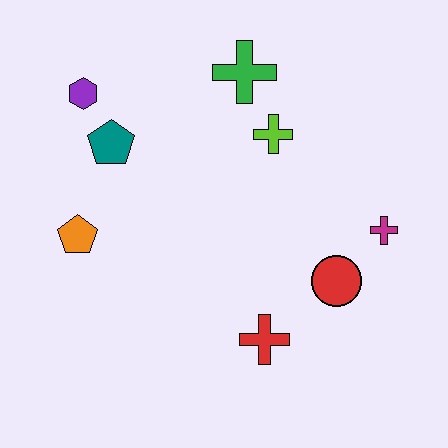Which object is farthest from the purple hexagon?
The magenta cross is farthest from the purple hexagon.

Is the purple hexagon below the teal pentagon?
No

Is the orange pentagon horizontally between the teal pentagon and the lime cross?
No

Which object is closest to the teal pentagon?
The purple hexagon is closest to the teal pentagon.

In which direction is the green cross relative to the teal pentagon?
The green cross is to the right of the teal pentagon.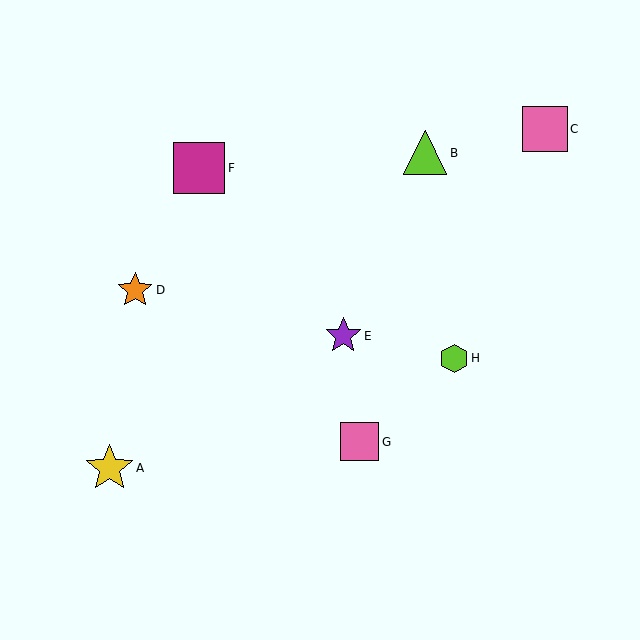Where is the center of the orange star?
The center of the orange star is at (135, 290).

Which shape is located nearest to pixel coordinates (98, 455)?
The yellow star (labeled A) at (109, 468) is nearest to that location.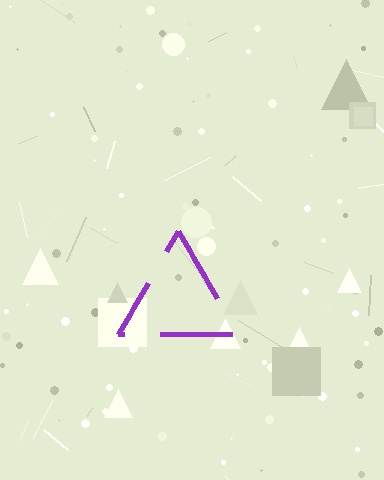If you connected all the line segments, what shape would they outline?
They would outline a triangle.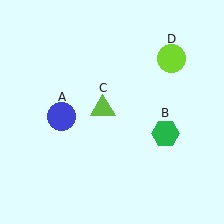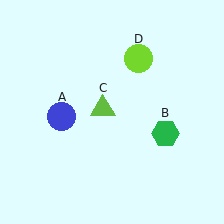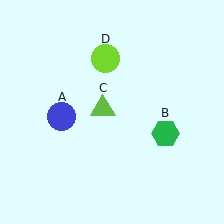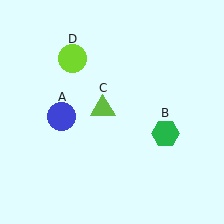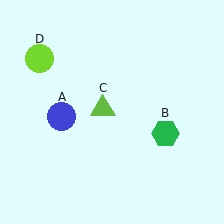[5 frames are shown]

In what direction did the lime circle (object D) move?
The lime circle (object D) moved left.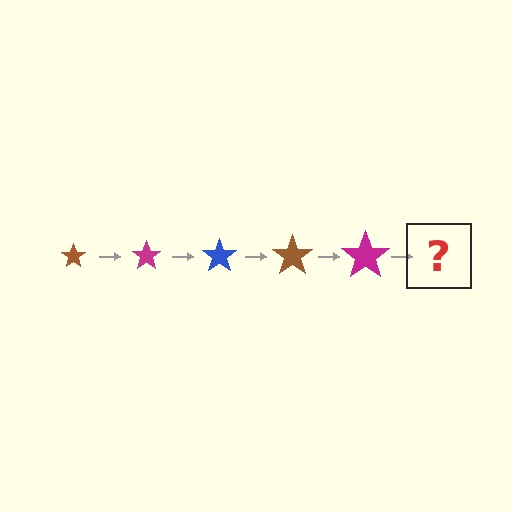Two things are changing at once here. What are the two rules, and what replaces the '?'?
The two rules are that the star grows larger each step and the color cycles through brown, magenta, and blue. The '?' should be a blue star, larger than the previous one.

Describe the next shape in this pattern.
It should be a blue star, larger than the previous one.